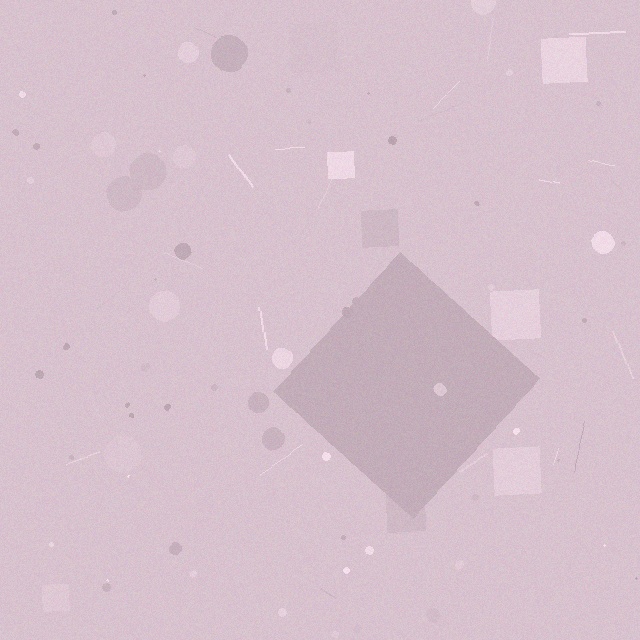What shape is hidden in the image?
A diamond is hidden in the image.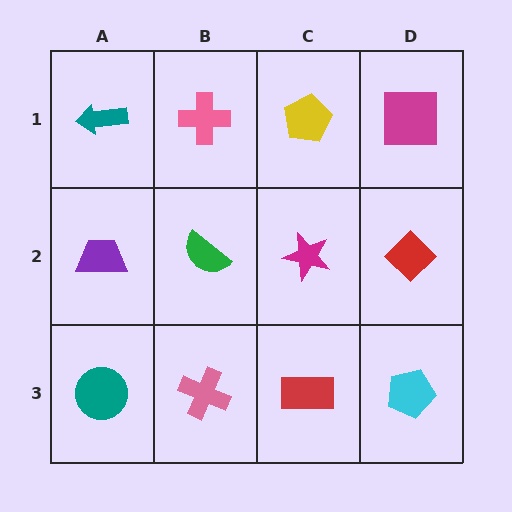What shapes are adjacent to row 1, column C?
A magenta star (row 2, column C), a pink cross (row 1, column B), a magenta square (row 1, column D).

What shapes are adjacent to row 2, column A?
A teal arrow (row 1, column A), a teal circle (row 3, column A), a green semicircle (row 2, column B).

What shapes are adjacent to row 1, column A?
A purple trapezoid (row 2, column A), a pink cross (row 1, column B).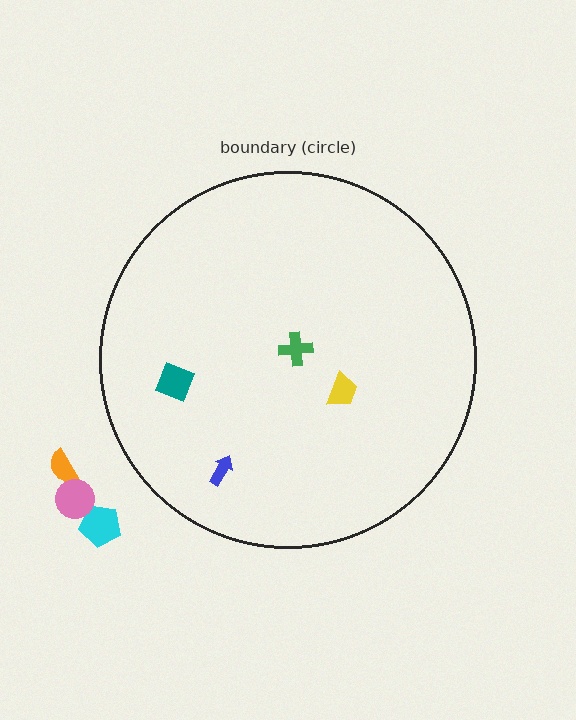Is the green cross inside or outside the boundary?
Inside.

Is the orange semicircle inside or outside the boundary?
Outside.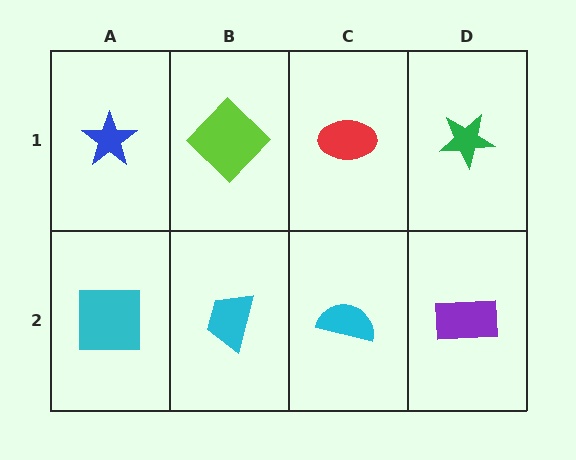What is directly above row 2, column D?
A green star.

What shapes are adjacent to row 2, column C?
A red ellipse (row 1, column C), a cyan trapezoid (row 2, column B), a purple rectangle (row 2, column D).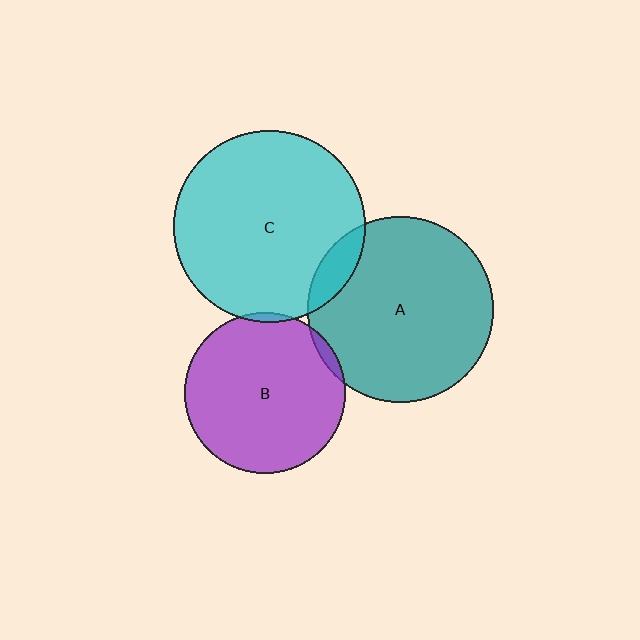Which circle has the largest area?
Circle C (cyan).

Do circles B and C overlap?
Yes.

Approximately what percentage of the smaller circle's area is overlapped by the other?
Approximately 5%.